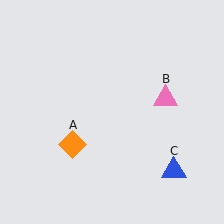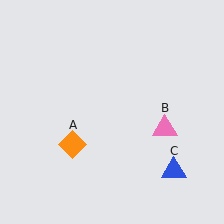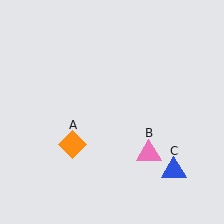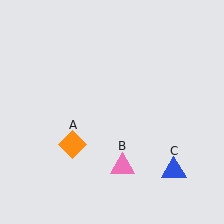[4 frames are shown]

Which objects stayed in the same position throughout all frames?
Orange diamond (object A) and blue triangle (object C) remained stationary.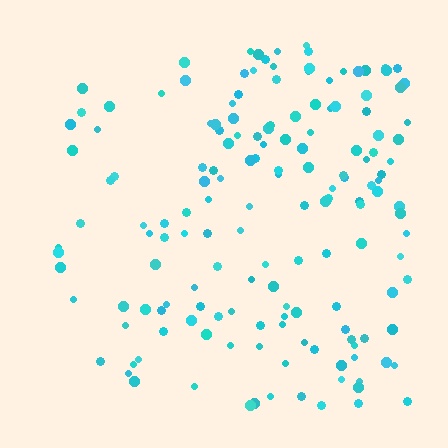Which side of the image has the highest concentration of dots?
The right.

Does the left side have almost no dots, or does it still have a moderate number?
Still a moderate number, just noticeably fewer than the right.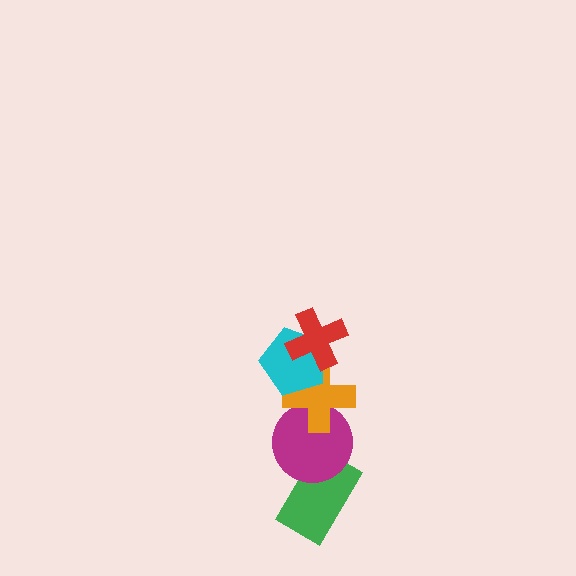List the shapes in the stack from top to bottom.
From top to bottom: the red cross, the cyan pentagon, the orange cross, the magenta circle, the green rectangle.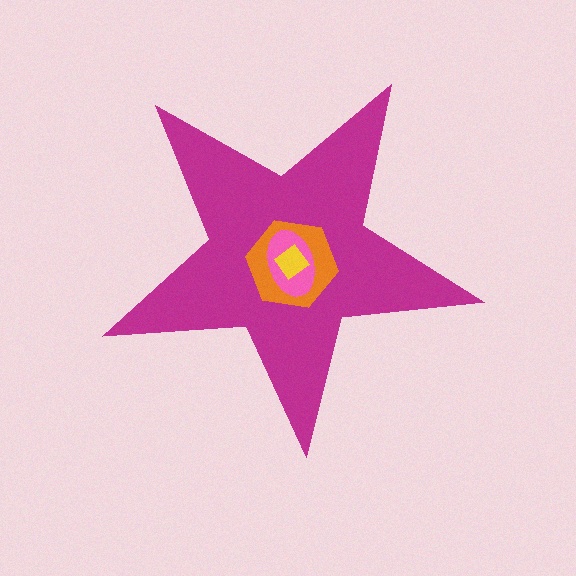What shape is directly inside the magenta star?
The orange hexagon.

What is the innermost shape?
The yellow diamond.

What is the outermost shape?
The magenta star.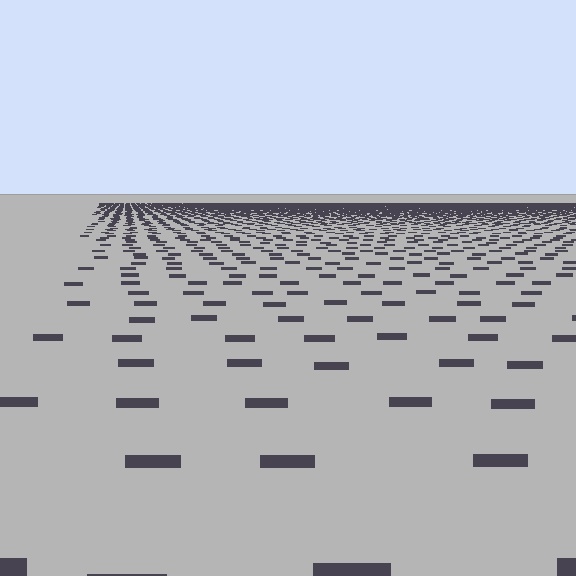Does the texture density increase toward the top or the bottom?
Density increases toward the top.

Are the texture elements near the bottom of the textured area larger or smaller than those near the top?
Larger. Near the bottom, elements are closer to the viewer and appear at a bigger on-screen size.